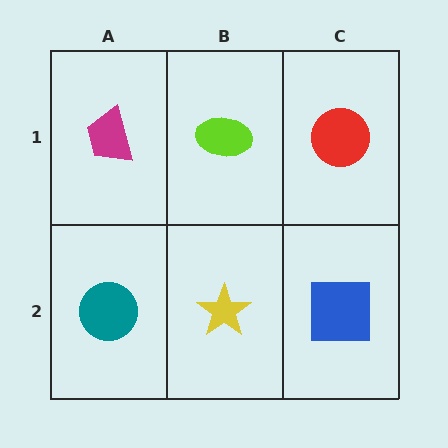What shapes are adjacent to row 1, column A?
A teal circle (row 2, column A), a lime ellipse (row 1, column B).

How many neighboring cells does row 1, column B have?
3.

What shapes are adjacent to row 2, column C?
A red circle (row 1, column C), a yellow star (row 2, column B).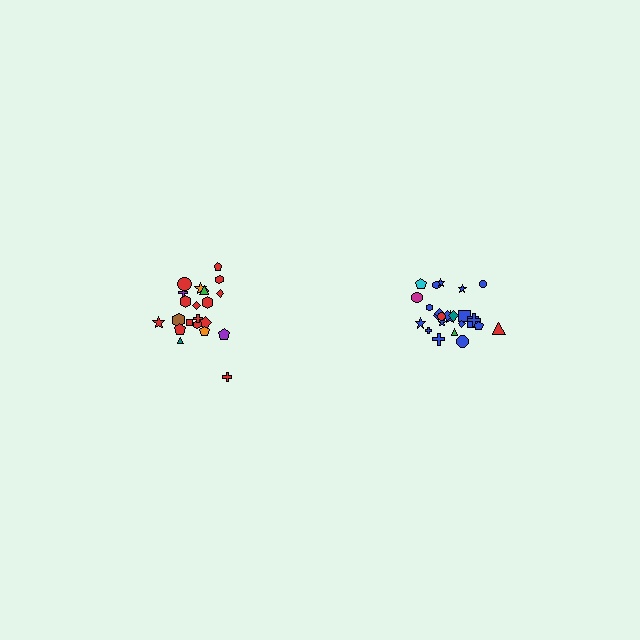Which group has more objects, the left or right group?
The right group.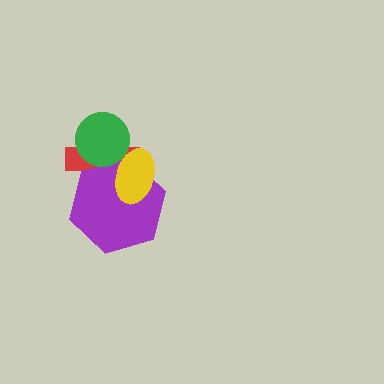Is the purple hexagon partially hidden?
Yes, it is partially covered by another shape.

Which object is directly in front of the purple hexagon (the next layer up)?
The green circle is directly in front of the purple hexagon.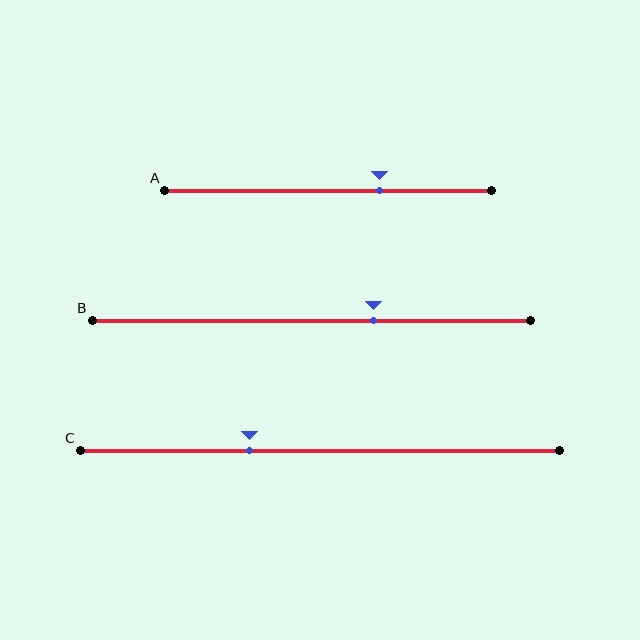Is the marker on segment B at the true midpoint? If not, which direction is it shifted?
No, the marker on segment B is shifted to the right by about 14% of the segment length.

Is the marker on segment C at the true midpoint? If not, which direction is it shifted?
No, the marker on segment C is shifted to the left by about 15% of the segment length.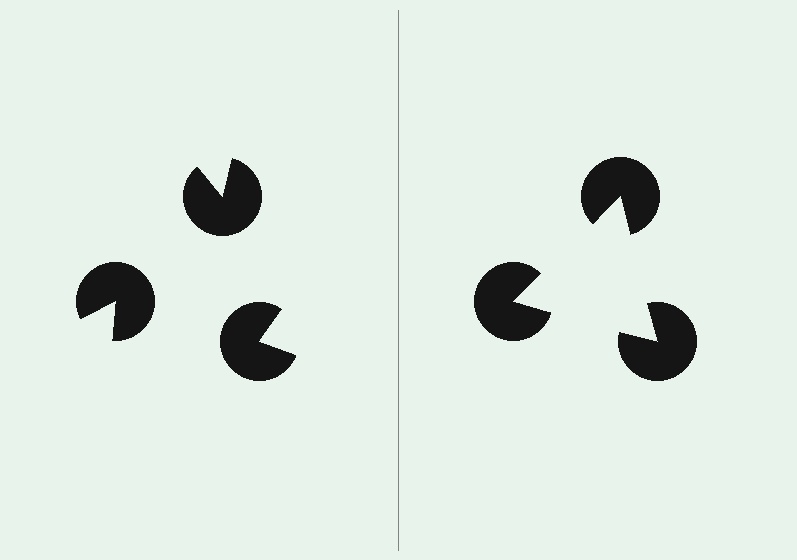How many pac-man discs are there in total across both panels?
6 — 3 on each side.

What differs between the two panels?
The pac-man discs are positioned identically on both sides; only the wedge orientations differ. On the right they align to a triangle; on the left they are misaligned.